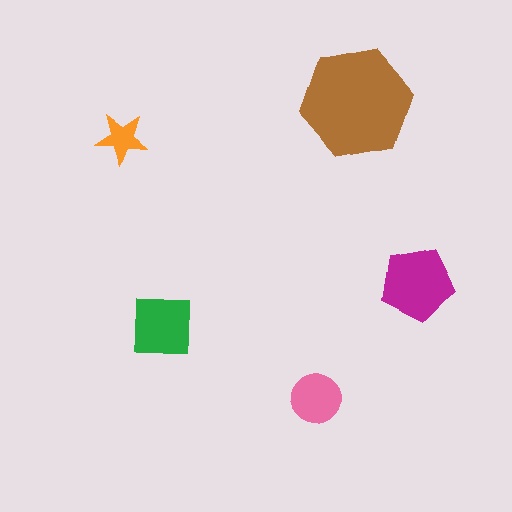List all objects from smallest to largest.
The orange star, the pink circle, the green square, the magenta pentagon, the brown hexagon.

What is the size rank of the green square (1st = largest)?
3rd.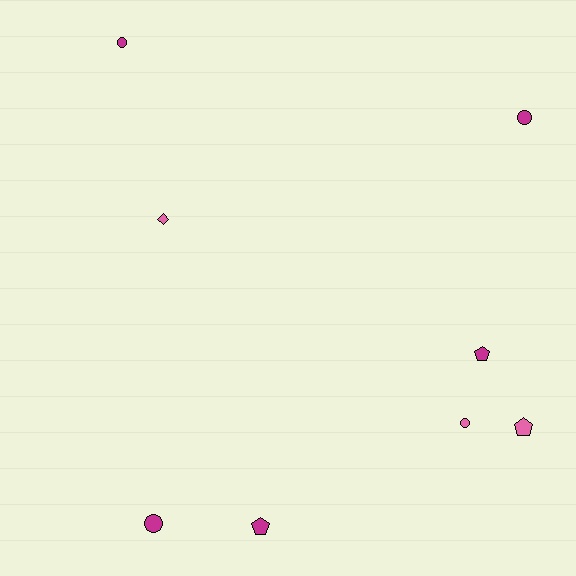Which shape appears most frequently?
Circle, with 4 objects.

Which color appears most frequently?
Magenta, with 5 objects.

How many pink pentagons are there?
There is 1 pink pentagon.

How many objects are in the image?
There are 8 objects.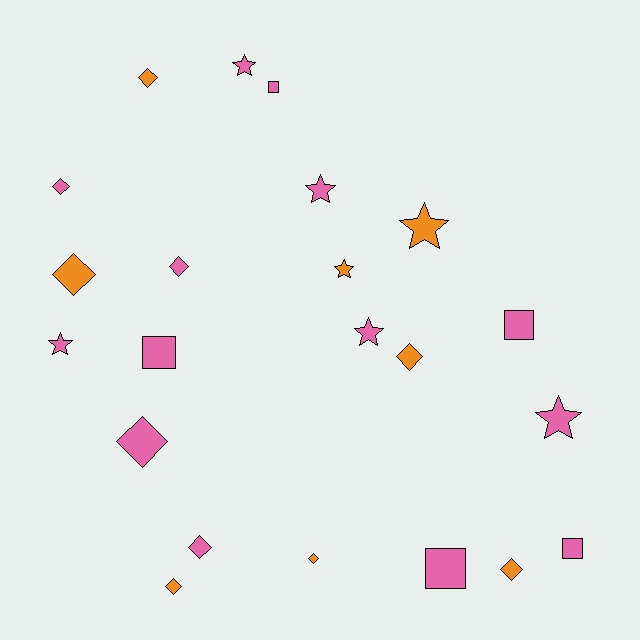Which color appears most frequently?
Pink, with 14 objects.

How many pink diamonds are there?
There are 4 pink diamonds.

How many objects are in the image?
There are 22 objects.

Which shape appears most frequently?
Diamond, with 10 objects.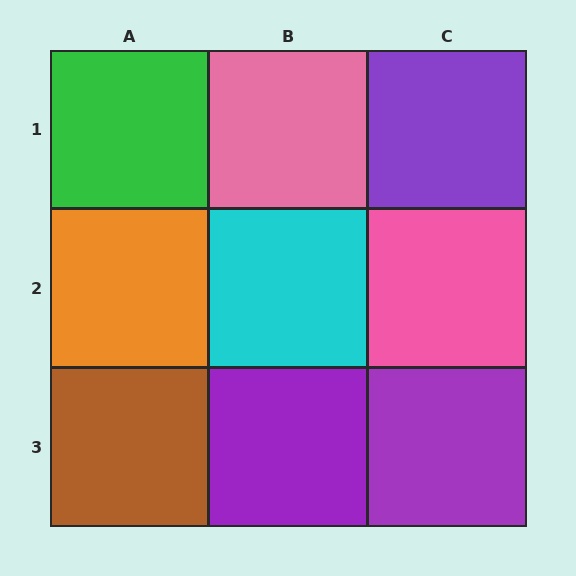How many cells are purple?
3 cells are purple.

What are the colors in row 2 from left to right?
Orange, cyan, pink.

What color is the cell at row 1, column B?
Pink.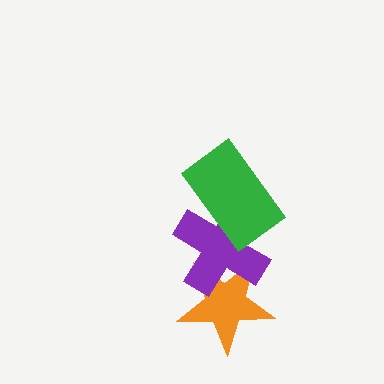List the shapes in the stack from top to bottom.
From top to bottom: the green rectangle, the purple cross, the orange star.